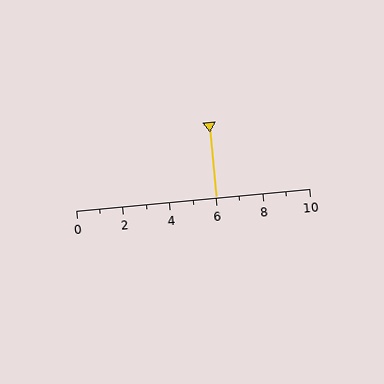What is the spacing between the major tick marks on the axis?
The major ticks are spaced 2 apart.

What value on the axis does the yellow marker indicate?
The marker indicates approximately 6.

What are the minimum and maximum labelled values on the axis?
The axis runs from 0 to 10.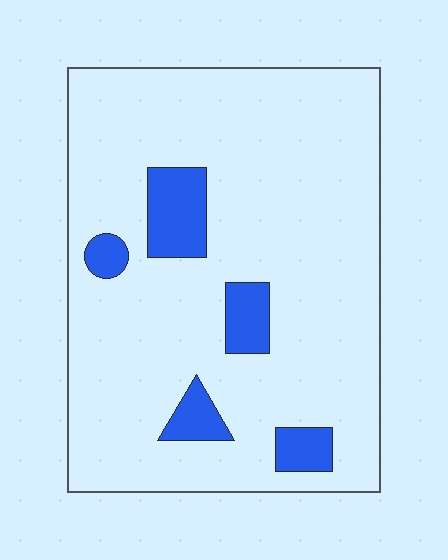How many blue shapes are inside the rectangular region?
5.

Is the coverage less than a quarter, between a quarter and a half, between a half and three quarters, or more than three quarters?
Less than a quarter.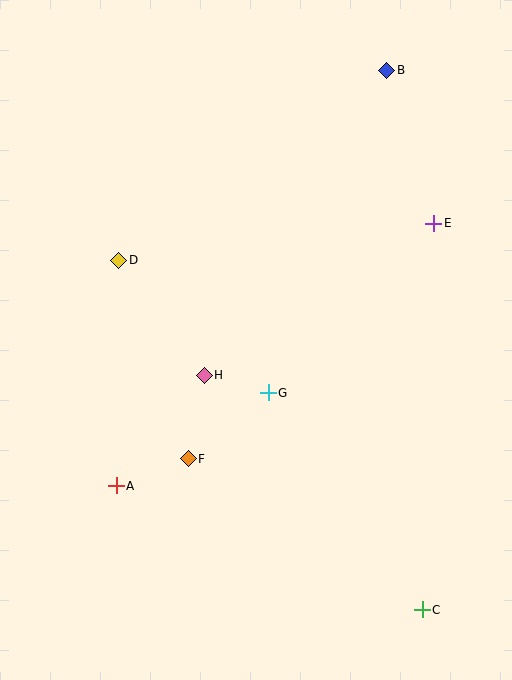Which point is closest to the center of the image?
Point G at (268, 393) is closest to the center.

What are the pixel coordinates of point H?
Point H is at (204, 375).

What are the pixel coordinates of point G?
Point G is at (268, 393).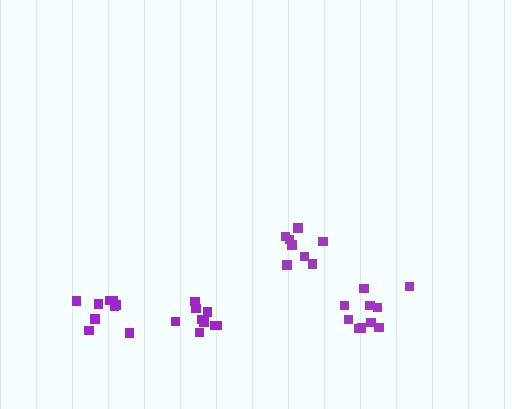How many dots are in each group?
Group 1: 10 dots, Group 2: 9 dots, Group 3: 8 dots, Group 4: 10 dots (37 total).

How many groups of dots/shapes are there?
There are 4 groups.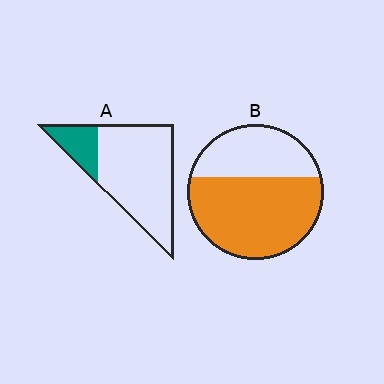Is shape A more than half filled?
No.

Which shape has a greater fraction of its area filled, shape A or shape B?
Shape B.